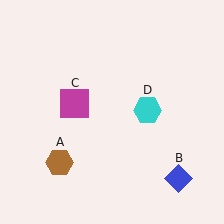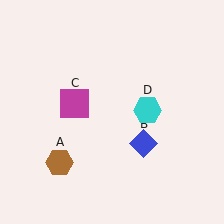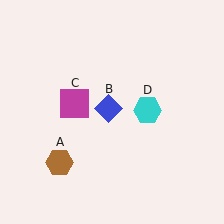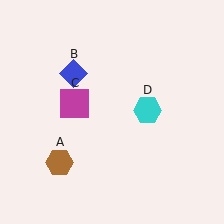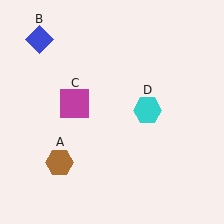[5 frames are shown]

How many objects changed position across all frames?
1 object changed position: blue diamond (object B).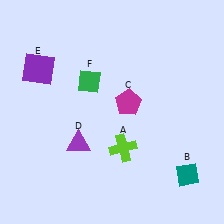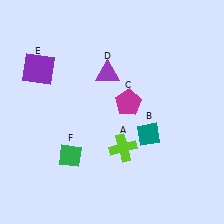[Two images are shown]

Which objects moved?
The objects that moved are: the teal diamond (B), the purple triangle (D), the green diamond (F).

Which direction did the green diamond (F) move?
The green diamond (F) moved down.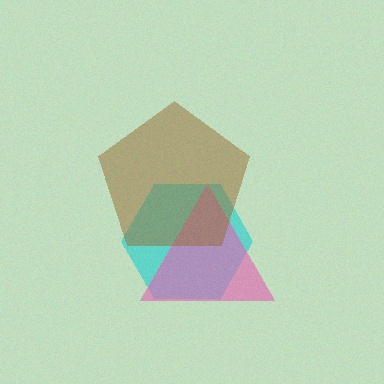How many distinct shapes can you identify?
There are 3 distinct shapes: a cyan hexagon, a pink triangle, a brown pentagon.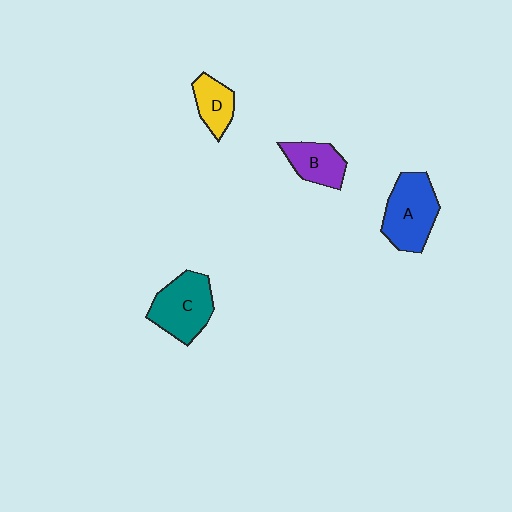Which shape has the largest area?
Shape A (blue).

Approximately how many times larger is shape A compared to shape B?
Approximately 1.5 times.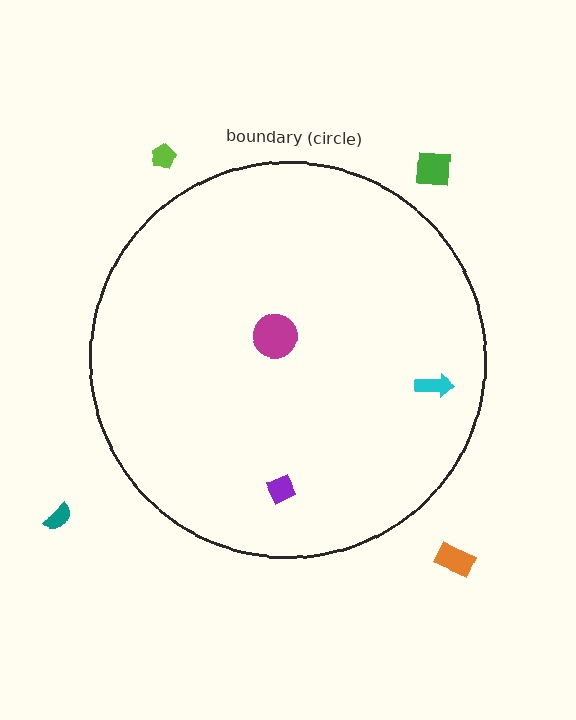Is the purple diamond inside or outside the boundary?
Inside.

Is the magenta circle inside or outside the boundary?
Inside.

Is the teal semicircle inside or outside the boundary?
Outside.